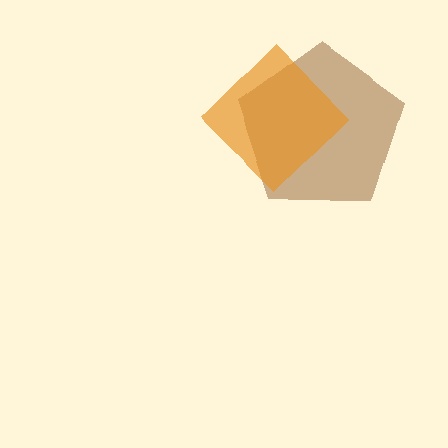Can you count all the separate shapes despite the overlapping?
Yes, there are 2 separate shapes.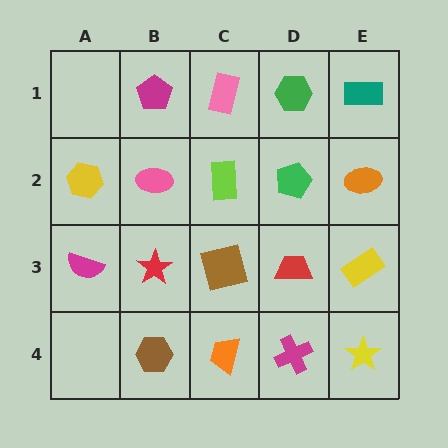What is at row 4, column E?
A yellow star.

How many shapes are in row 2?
5 shapes.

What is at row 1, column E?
A teal rectangle.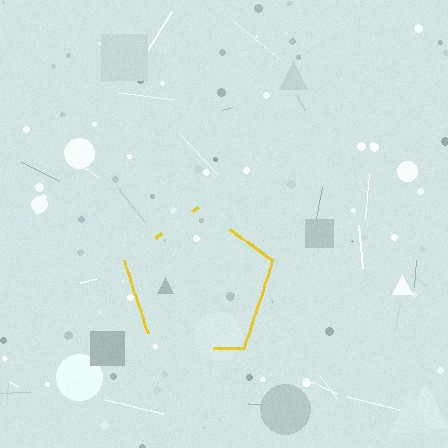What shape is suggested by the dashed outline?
The dashed outline suggests a pentagon.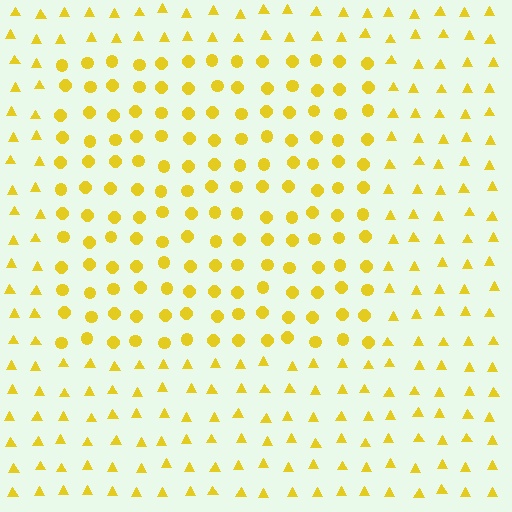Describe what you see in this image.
The image is filled with small yellow elements arranged in a uniform grid. A rectangle-shaped region contains circles, while the surrounding area contains triangles. The boundary is defined purely by the change in element shape.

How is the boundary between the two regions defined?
The boundary is defined by a change in element shape: circles inside vs. triangles outside. All elements share the same color and spacing.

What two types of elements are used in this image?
The image uses circles inside the rectangle region and triangles outside it.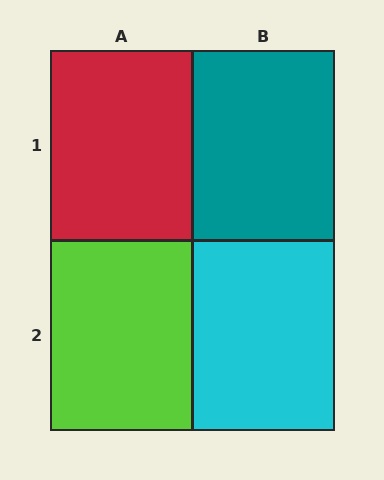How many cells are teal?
1 cell is teal.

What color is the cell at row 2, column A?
Lime.